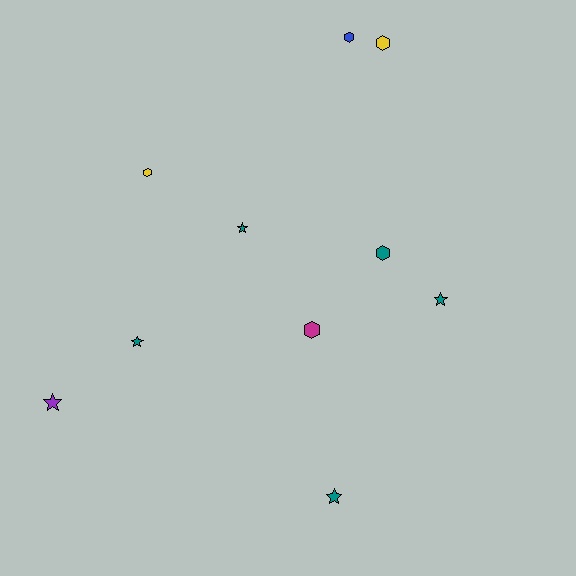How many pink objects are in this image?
There are no pink objects.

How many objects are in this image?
There are 10 objects.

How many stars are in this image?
There are 5 stars.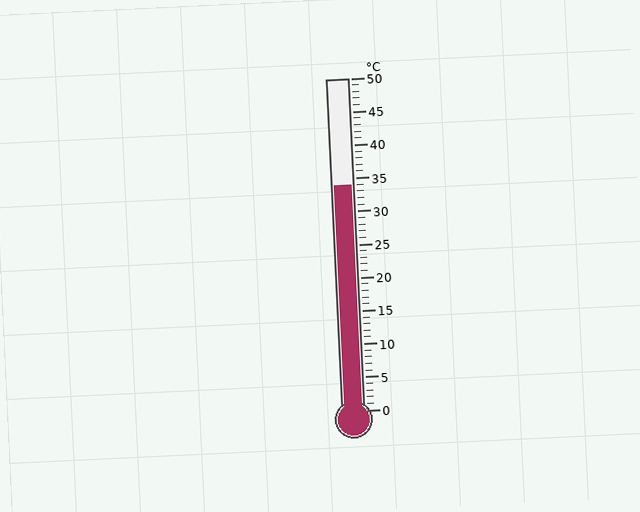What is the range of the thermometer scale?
The thermometer scale ranges from 0°C to 50°C.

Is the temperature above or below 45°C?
The temperature is below 45°C.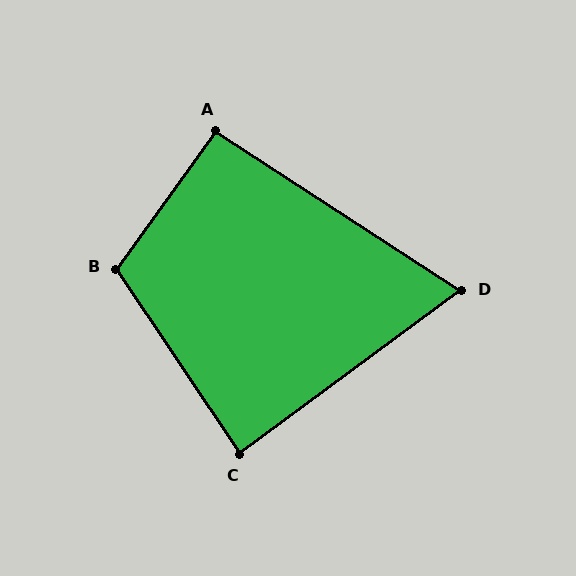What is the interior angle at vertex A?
Approximately 93 degrees (approximately right).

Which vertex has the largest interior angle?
B, at approximately 110 degrees.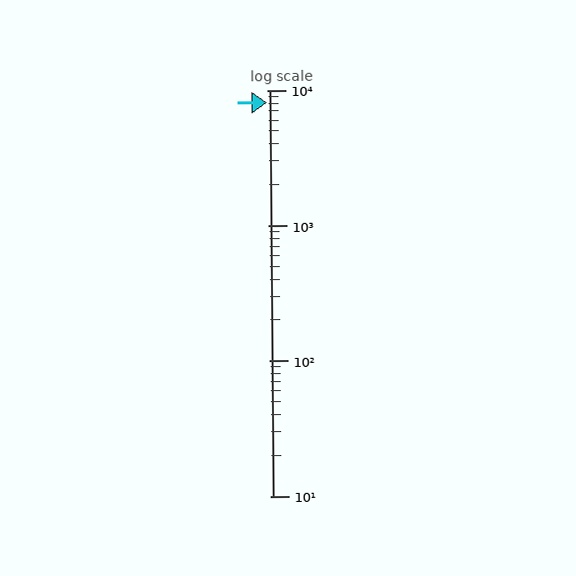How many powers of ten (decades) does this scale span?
The scale spans 3 decades, from 10 to 10000.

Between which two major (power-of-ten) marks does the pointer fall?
The pointer is between 1000 and 10000.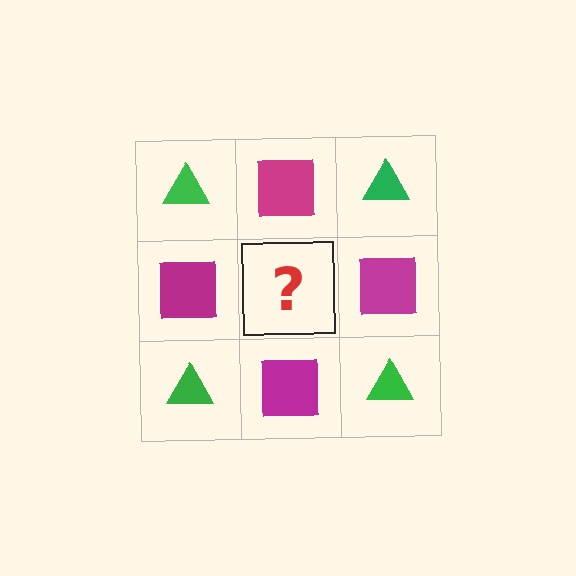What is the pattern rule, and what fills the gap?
The rule is that it alternates green triangle and magenta square in a checkerboard pattern. The gap should be filled with a green triangle.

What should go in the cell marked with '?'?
The missing cell should contain a green triangle.